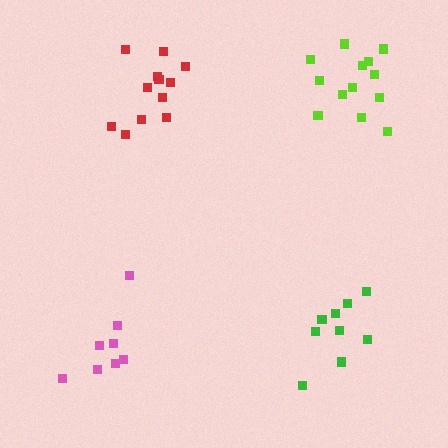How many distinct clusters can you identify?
There are 4 distinct clusters.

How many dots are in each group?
Group 1: 9 dots, Group 2: 13 dots, Group 3: 12 dots, Group 4: 8 dots (42 total).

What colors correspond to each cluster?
The clusters are colored: green, lime, red, pink.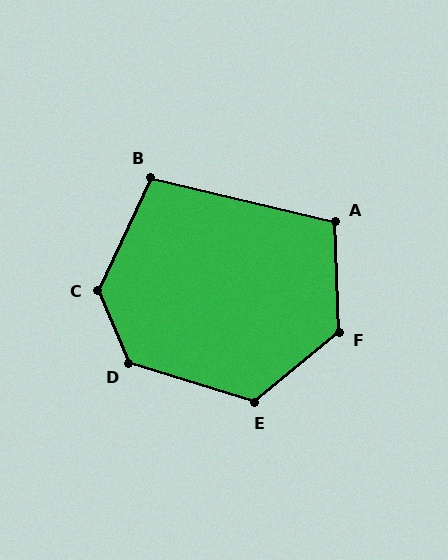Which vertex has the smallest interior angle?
B, at approximately 101 degrees.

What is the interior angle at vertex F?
Approximately 128 degrees (obtuse).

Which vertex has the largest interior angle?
C, at approximately 132 degrees.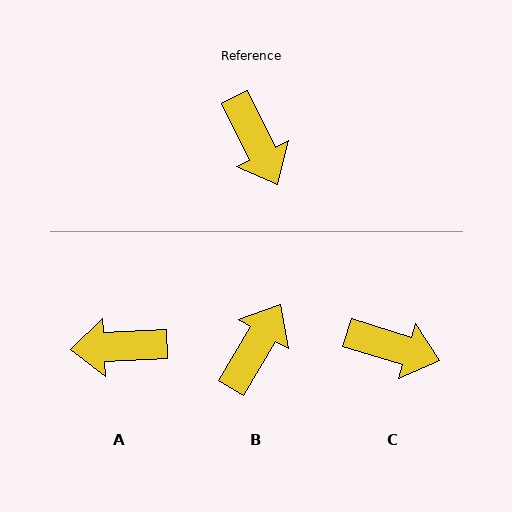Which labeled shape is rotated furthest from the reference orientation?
B, about 123 degrees away.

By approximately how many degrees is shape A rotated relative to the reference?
Approximately 113 degrees clockwise.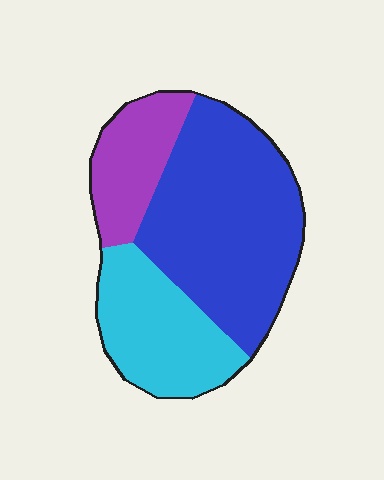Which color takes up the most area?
Blue, at roughly 55%.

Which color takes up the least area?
Purple, at roughly 20%.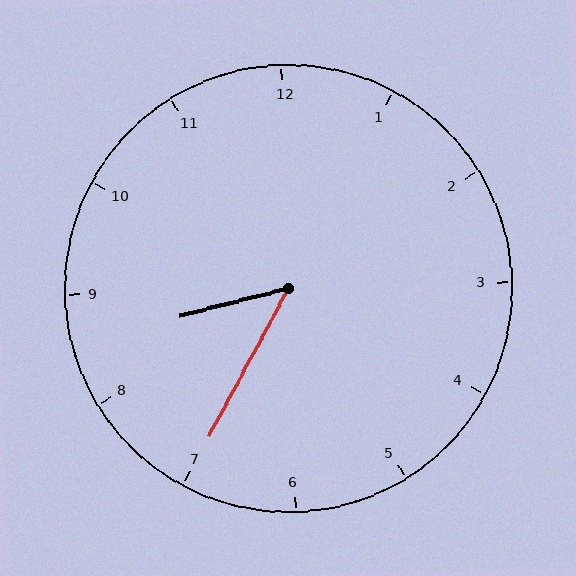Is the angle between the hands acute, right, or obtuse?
It is acute.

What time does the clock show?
8:35.